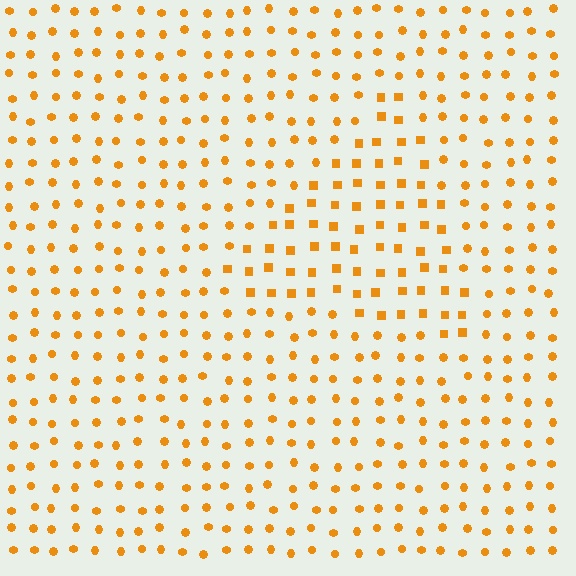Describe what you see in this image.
The image is filled with small orange elements arranged in a uniform grid. A triangle-shaped region contains squares, while the surrounding area contains circles. The boundary is defined purely by the change in element shape.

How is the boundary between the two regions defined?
The boundary is defined by a change in element shape: squares inside vs. circles outside. All elements share the same color and spacing.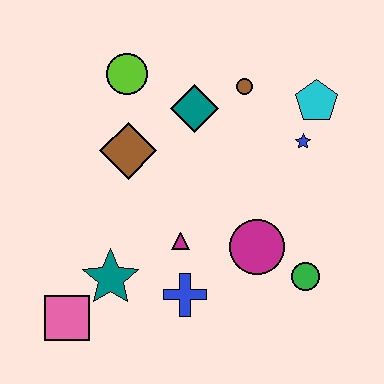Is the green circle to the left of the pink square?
No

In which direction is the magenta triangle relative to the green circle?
The magenta triangle is to the left of the green circle.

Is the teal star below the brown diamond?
Yes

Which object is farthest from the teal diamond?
The pink square is farthest from the teal diamond.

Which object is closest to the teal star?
The pink square is closest to the teal star.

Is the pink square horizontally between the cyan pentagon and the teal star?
No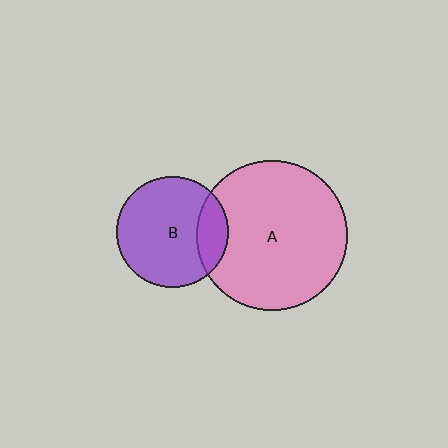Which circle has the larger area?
Circle A (pink).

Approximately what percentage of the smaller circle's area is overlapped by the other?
Approximately 20%.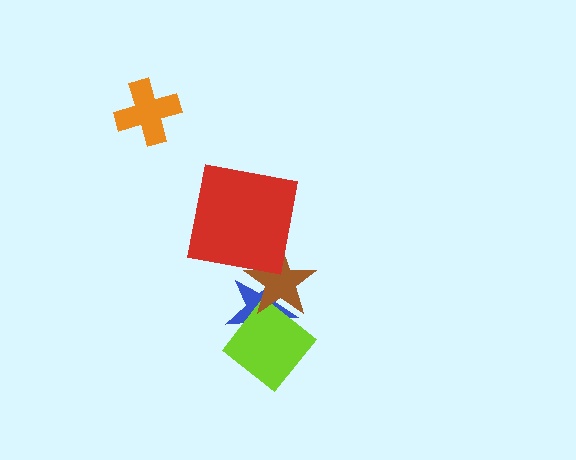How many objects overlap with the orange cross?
0 objects overlap with the orange cross.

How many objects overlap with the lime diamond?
2 objects overlap with the lime diamond.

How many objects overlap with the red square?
1 object overlaps with the red square.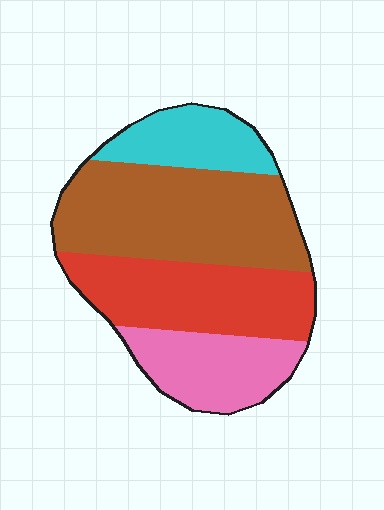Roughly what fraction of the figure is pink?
Pink covers around 20% of the figure.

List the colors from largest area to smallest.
From largest to smallest: brown, red, pink, cyan.